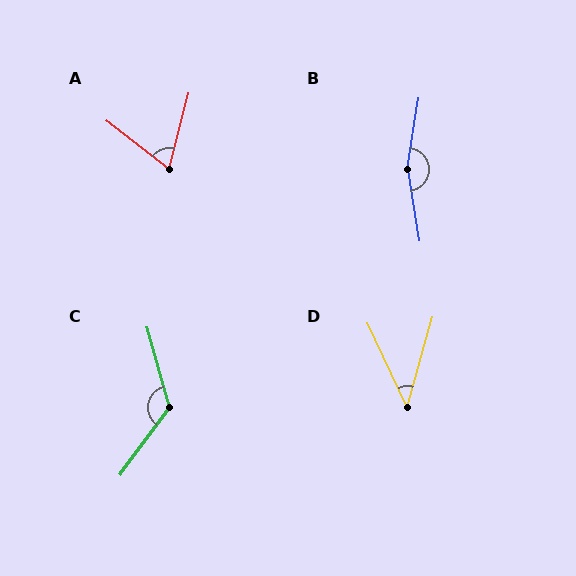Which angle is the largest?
B, at approximately 162 degrees.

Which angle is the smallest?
D, at approximately 40 degrees.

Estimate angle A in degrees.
Approximately 67 degrees.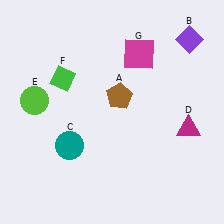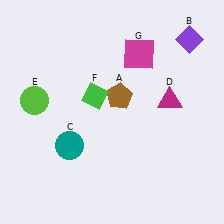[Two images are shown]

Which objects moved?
The objects that moved are: the magenta triangle (D), the green diamond (F).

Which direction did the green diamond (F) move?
The green diamond (F) moved right.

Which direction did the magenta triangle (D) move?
The magenta triangle (D) moved up.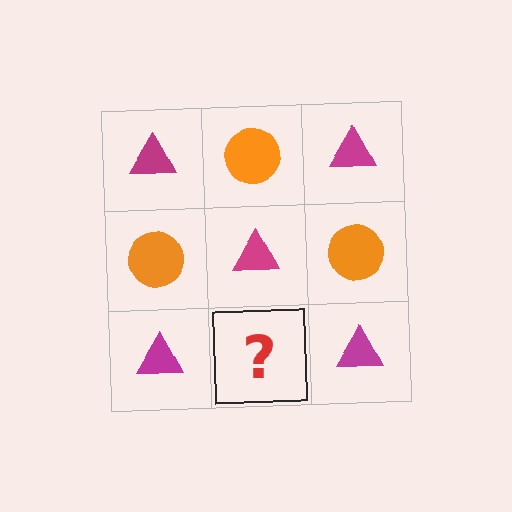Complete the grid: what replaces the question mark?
The question mark should be replaced with an orange circle.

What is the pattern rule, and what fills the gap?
The rule is that it alternates magenta triangle and orange circle in a checkerboard pattern. The gap should be filled with an orange circle.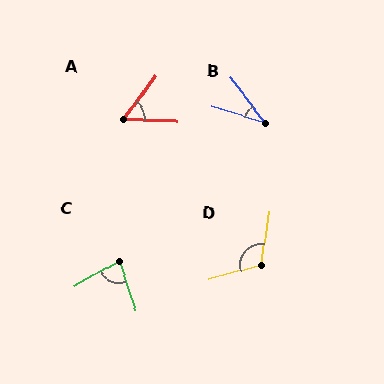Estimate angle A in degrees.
Approximately 56 degrees.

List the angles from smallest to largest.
B (35°), A (56°), C (78°), D (115°).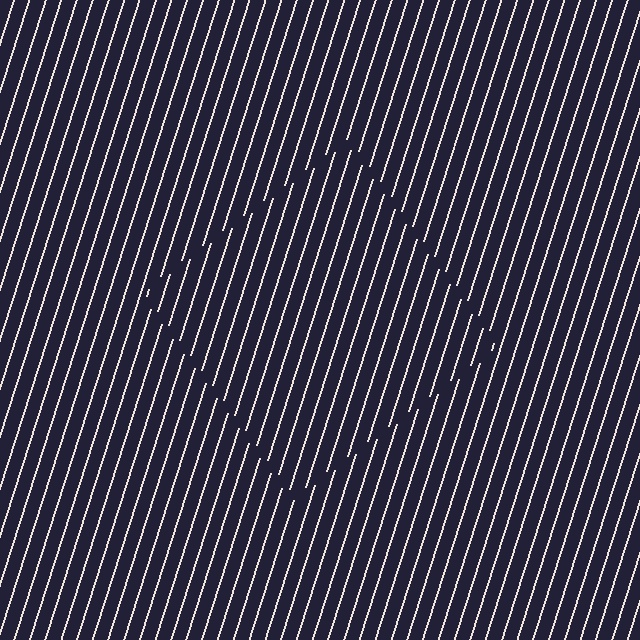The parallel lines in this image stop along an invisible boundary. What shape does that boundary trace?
An illusory square. The interior of the shape contains the same grating, shifted by half a period — the contour is defined by the phase discontinuity where line-ends from the inner and outer gratings abut.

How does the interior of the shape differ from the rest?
The interior of the shape contains the same grating, shifted by half a period — the contour is defined by the phase discontinuity where line-ends from the inner and outer gratings abut.